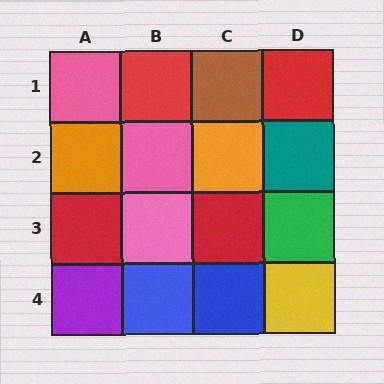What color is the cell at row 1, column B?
Red.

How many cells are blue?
2 cells are blue.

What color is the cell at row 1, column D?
Red.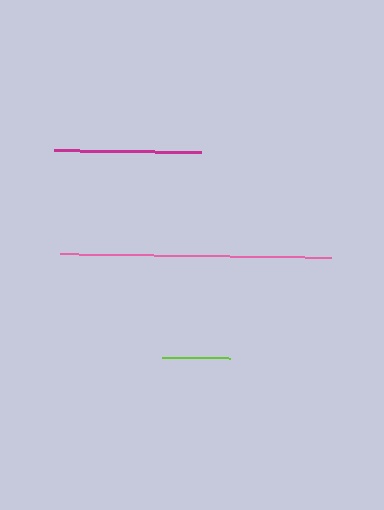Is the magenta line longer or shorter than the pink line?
The pink line is longer than the magenta line.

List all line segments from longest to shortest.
From longest to shortest: pink, magenta, lime.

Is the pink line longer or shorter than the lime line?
The pink line is longer than the lime line.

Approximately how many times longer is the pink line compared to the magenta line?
The pink line is approximately 1.8 times the length of the magenta line.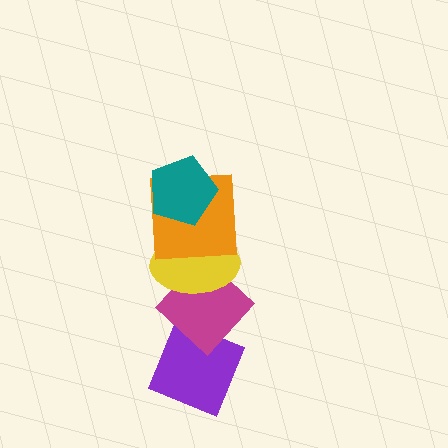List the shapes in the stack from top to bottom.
From top to bottom: the teal pentagon, the orange square, the yellow ellipse, the magenta diamond, the purple diamond.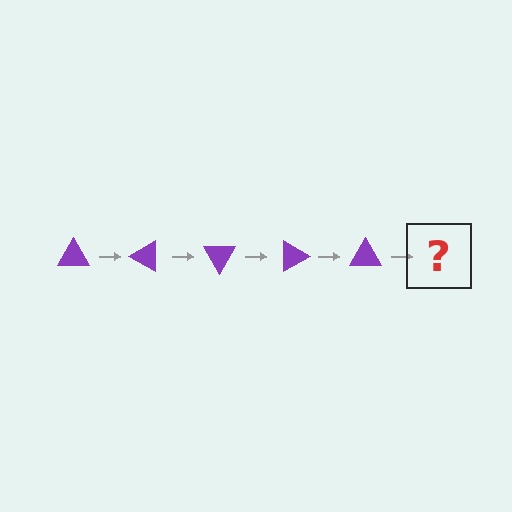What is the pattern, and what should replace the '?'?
The pattern is that the triangle rotates 30 degrees each step. The '?' should be a purple triangle rotated 150 degrees.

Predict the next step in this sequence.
The next step is a purple triangle rotated 150 degrees.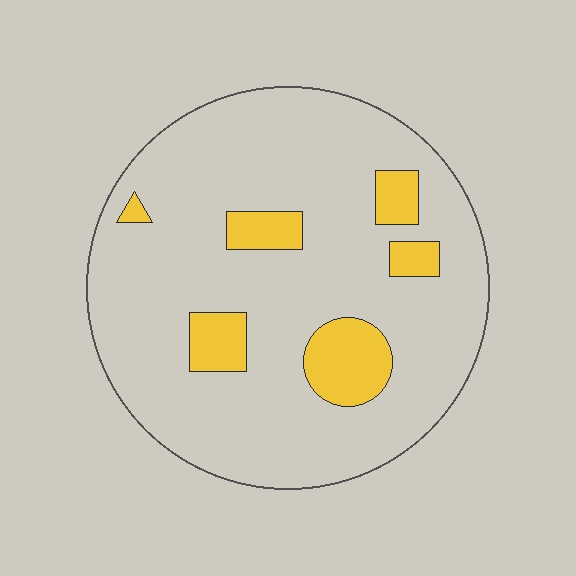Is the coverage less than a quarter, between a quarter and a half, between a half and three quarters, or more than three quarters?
Less than a quarter.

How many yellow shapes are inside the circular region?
6.